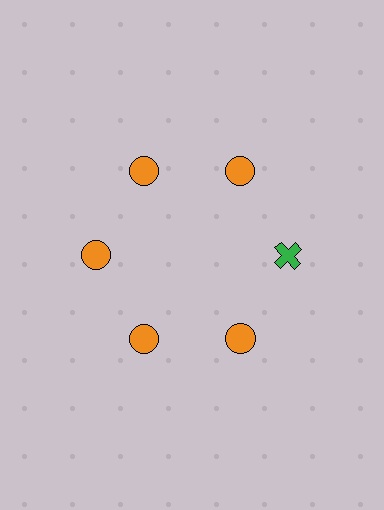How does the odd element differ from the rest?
It differs in both color (green instead of orange) and shape (cross instead of circle).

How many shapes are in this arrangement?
There are 6 shapes arranged in a ring pattern.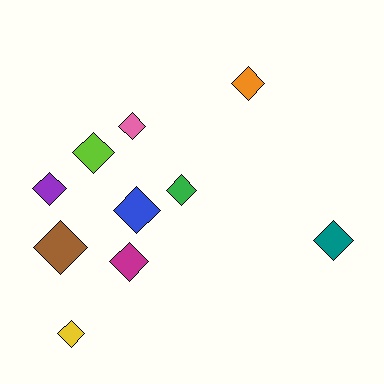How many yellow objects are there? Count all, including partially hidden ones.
There is 1 yellow object.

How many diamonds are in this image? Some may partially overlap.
There are 10 diamonds.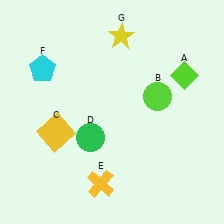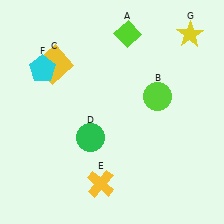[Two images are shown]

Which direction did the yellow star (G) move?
The yellow star (G) moved right.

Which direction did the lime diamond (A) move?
The lime diamond (A) moved left.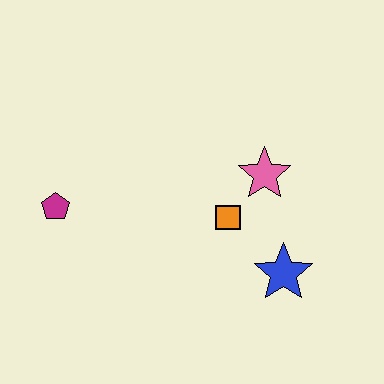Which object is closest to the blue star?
The orange square is closest to the blue star.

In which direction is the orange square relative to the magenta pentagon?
The orange square is to the right of the magenta pentagon.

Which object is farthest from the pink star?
The magenta pentagon is farthest from the pink star.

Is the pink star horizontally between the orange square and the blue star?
Yes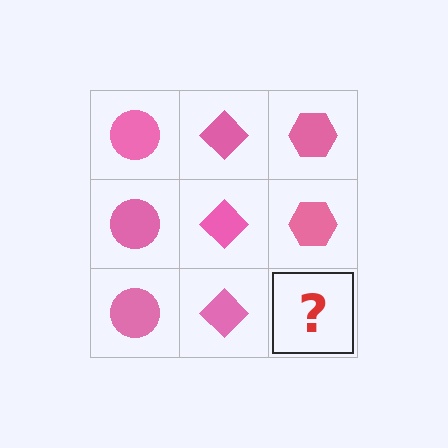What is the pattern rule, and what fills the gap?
The rule is that each column has a consistent shape. The gap should be filled with a pink hexagon.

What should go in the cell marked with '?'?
The missing cell should contain a pink hexagon.